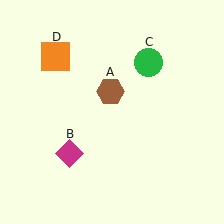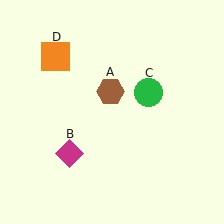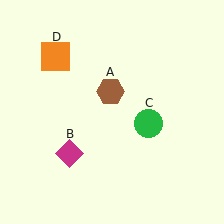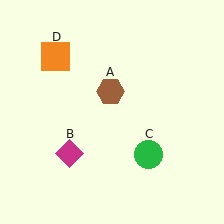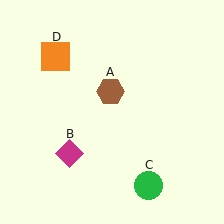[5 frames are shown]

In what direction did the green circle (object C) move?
The green circle (object C) moved down.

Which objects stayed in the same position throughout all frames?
Brown hexagon (object A) and magenta diamond (object B) and orange square (object D) remained stationary.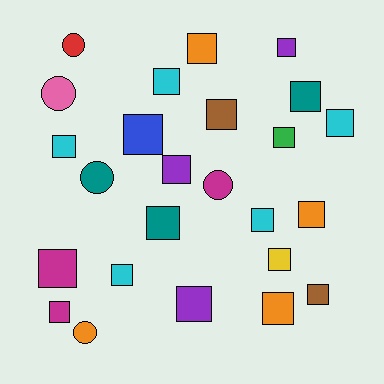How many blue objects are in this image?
There is 1 blue object.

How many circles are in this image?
There are 5 circles.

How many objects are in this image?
There are 25 objects.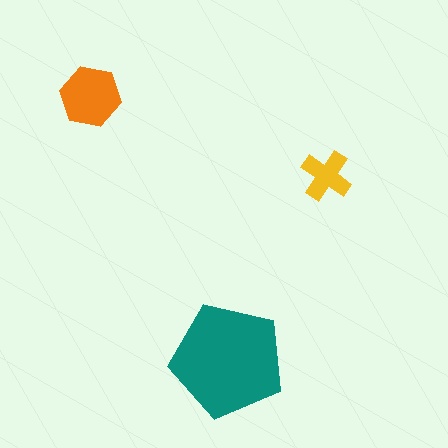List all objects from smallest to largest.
The yellow cross, the orange hexagon, the teal pentagon.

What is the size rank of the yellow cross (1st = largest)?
3rd.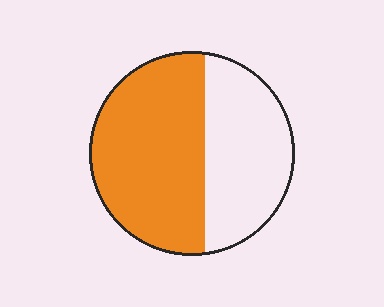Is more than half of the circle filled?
Yes.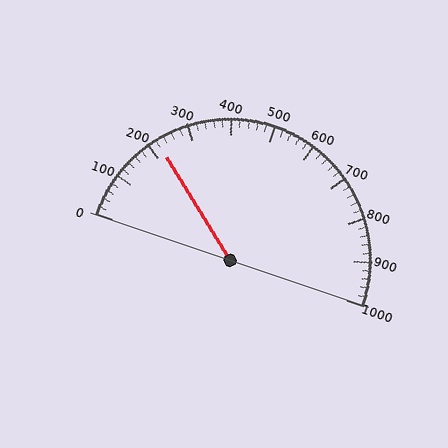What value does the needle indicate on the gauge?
The needle indicates approximately 220.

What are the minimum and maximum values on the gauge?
The gauge ranges from 0 to 1000.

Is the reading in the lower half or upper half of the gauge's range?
The reading is in the lower half of the range (0 to 1000).